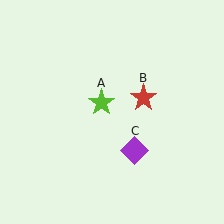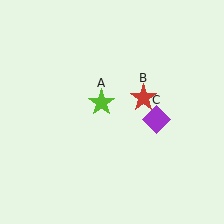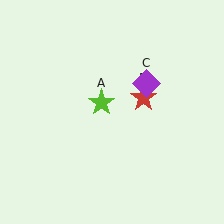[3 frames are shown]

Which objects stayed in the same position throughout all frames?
Lime star (object A) and red star (object B) remained stationary.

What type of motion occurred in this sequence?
The purple diamond (object C) rotated counterclockwise around the center of the scene.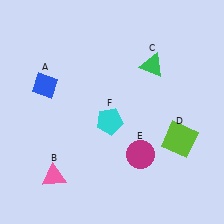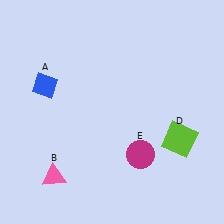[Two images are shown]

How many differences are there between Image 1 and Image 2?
There are 2 differences between the two images.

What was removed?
The green triangle (C), the cyan pentagon (F) were removed in Image 2.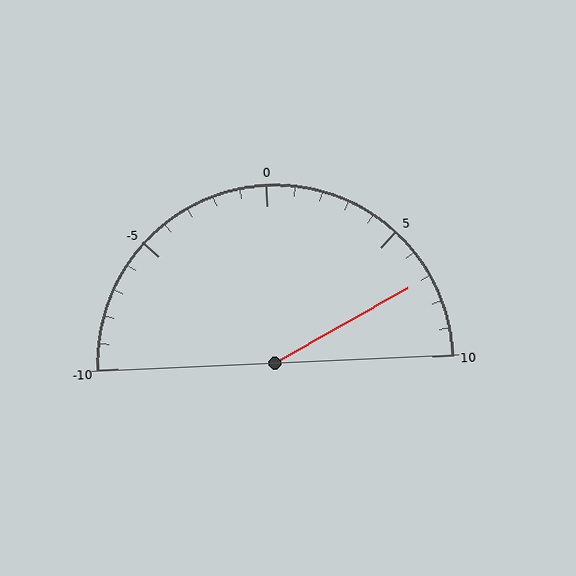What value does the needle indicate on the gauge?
The needle indicates approximately 7.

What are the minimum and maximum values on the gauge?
The gauge ranges from -10 to 10.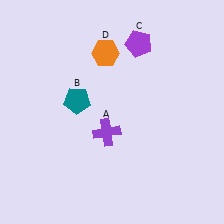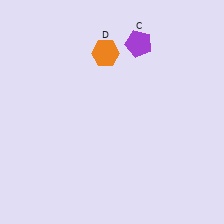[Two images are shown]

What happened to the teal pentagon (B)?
The teal pentagon (B) was removed in Image 2. It was in the top-left area of Image 1.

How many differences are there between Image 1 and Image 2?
There are 2 differences between the two images.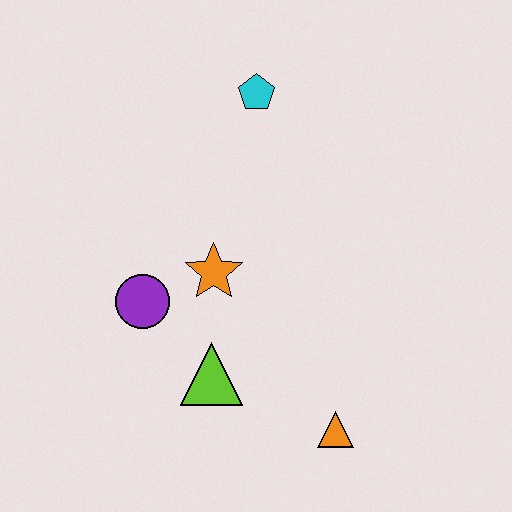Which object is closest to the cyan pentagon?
The orange star is closest to the cyan pentagon.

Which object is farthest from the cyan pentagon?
The orange triangle is farthest from the cyan pentagon.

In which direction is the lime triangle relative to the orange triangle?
The lime triangle is to the left of the orange triangle.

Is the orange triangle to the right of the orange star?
Yes